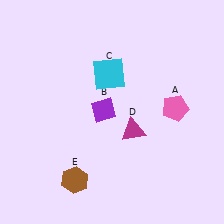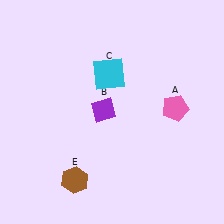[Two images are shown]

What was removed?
The magenta triangle (D) was removed in Image 2.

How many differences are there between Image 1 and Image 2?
There is 1 difference between the two images.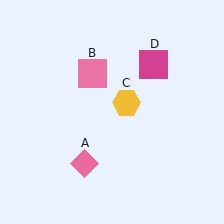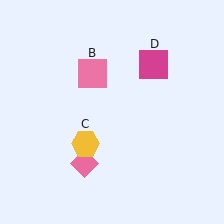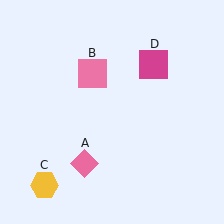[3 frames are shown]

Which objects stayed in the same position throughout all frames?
Pink diamond (object A) and pink square (object B) and magenta square (object D) remained stationary.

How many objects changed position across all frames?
1 object changed position: yellow hexagon (object C).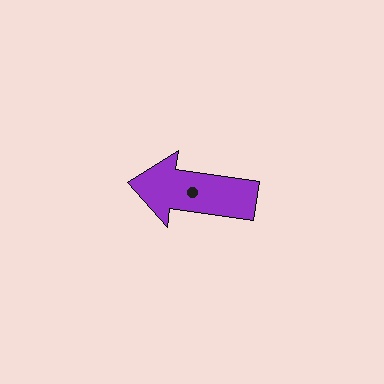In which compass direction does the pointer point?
West.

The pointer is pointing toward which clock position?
Roughly 9 o'clock.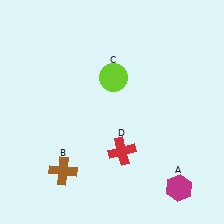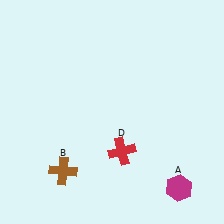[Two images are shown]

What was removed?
The lime circle (C) was removed in Image 2.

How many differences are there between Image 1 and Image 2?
There is 1 difference between the two images.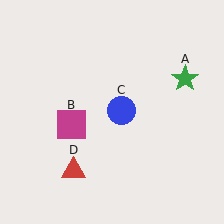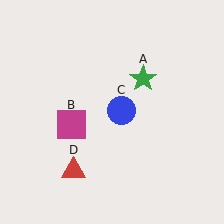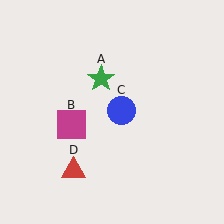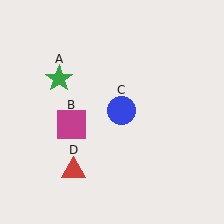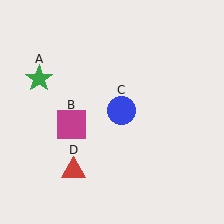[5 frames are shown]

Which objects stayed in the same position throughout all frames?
Magenta square (object B) and blue circle (object C) and red triangle (object D) remained stationary.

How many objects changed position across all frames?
1 object changed position: green star (object A).